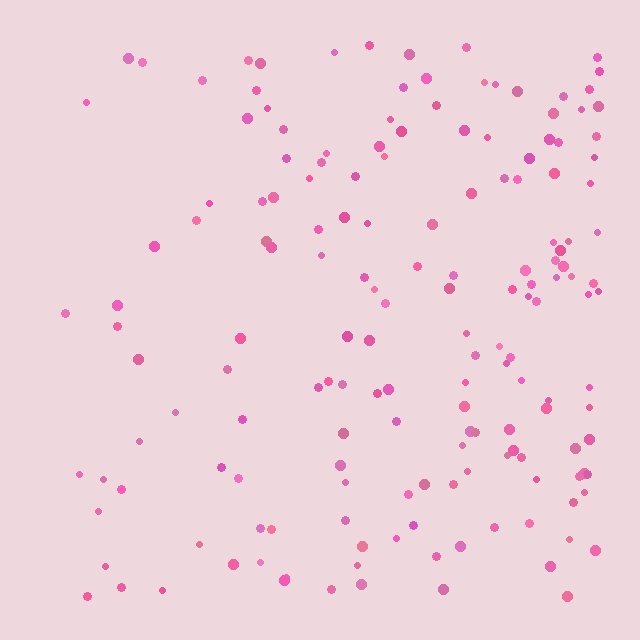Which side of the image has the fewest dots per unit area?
The left.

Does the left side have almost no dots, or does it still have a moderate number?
Still a moderate number, just noticeably fewer than the right.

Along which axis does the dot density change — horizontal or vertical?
Horizontal.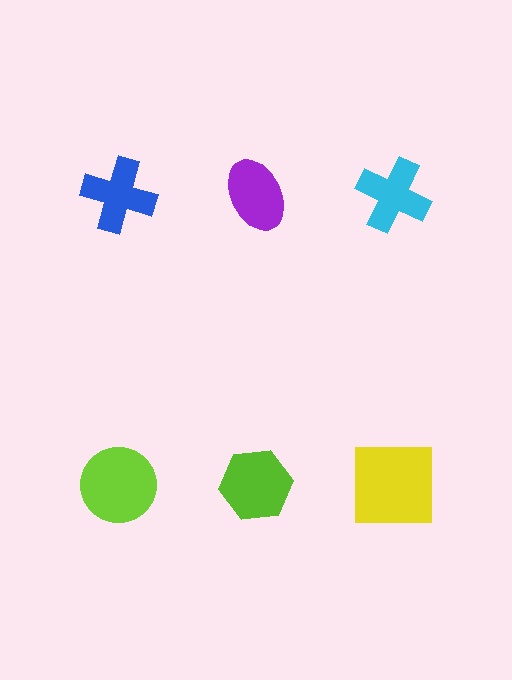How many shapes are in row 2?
3 shapes.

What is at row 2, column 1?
A lime circle.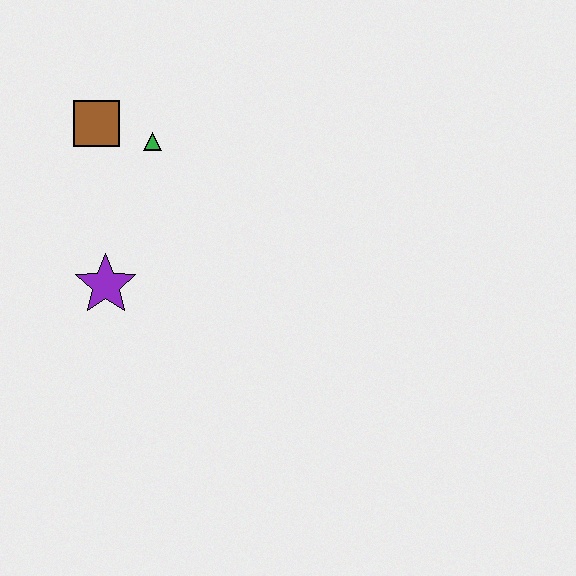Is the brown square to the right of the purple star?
No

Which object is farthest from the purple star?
The brown square is farthest from the purple star.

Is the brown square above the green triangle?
Yes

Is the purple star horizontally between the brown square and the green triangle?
Yes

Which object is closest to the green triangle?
The brown square is closest to the green triangle.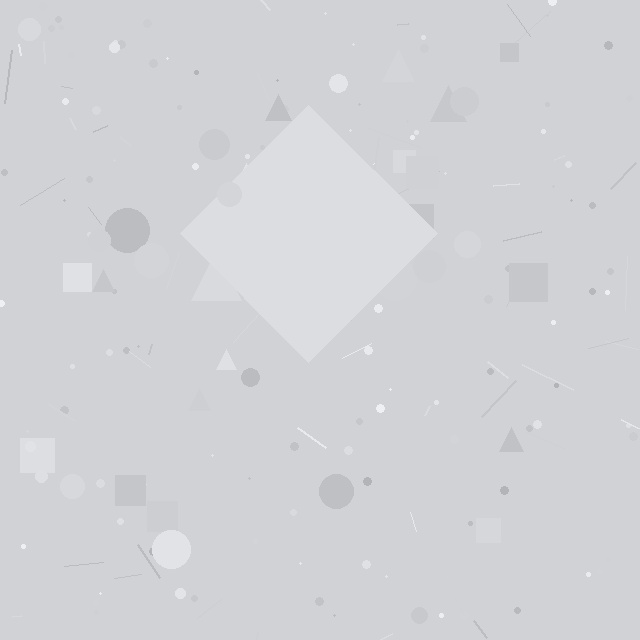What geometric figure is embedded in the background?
A diamond is embedded in the background.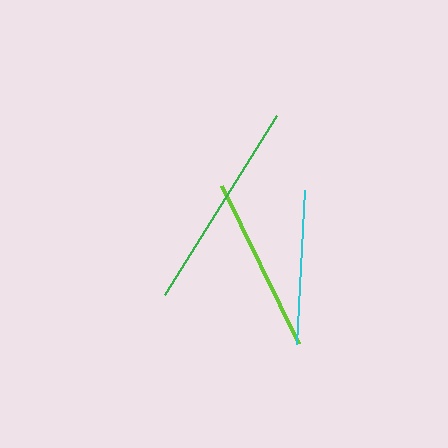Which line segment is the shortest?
The cyan line is the shortest at approximately 155 pixels.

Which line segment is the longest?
The green line is the longest at approximately 211 pixels.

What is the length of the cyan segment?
The cyan segment is approximately 155 pixels long.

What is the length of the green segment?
The green segment is approximately 211 pixels long.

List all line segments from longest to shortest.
From longest to shortest: green, lime, cyan.